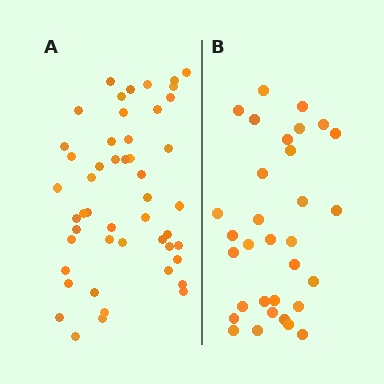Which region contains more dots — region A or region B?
Region A (the left region) has more dots.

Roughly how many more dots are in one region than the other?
Region A has approximately 15 more dots than region B.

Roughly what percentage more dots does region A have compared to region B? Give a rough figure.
About 55% more.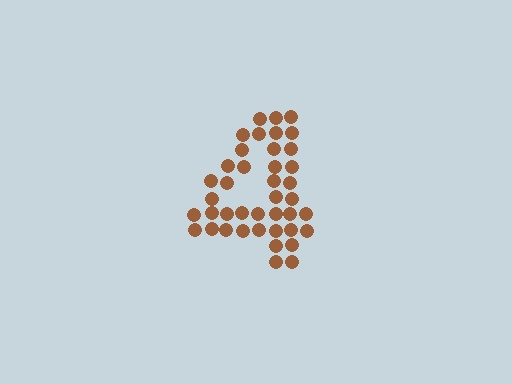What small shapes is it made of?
It is made of small circles.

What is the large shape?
The large shape is the digit 4.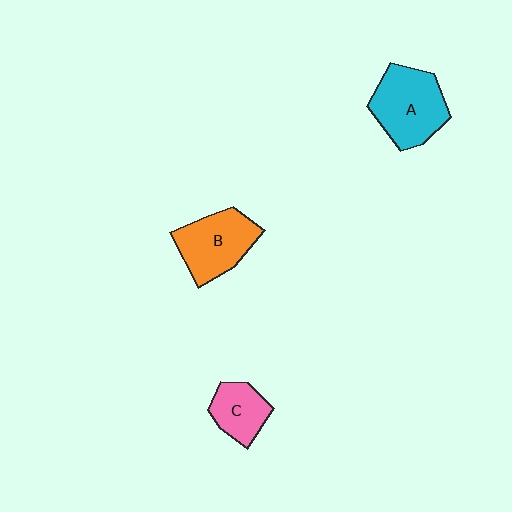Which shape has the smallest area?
Shape C (pink).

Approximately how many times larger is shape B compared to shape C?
Approximately 1.5 times.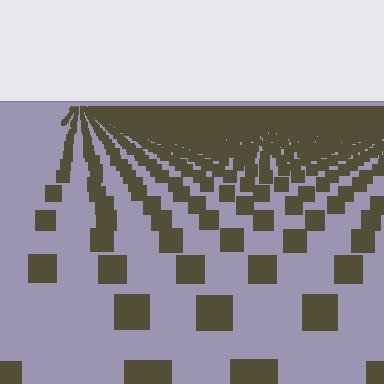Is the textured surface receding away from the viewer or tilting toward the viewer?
The surface is receding away from the viewer. Texture elements get smaller and denser toward the top.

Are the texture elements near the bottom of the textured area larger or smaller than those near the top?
Larger. Near the bottom, elements are closer to the viewer and appear at a bigger on-screen size.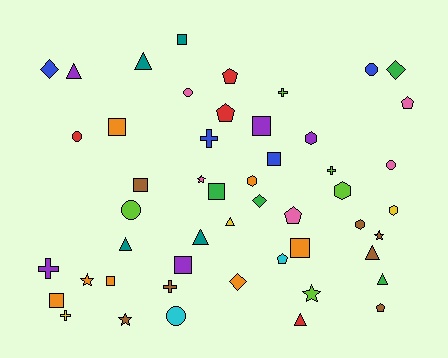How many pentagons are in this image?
There are 6 pentagons.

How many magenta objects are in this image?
There are no magenta objects.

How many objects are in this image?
There are 50 objects.